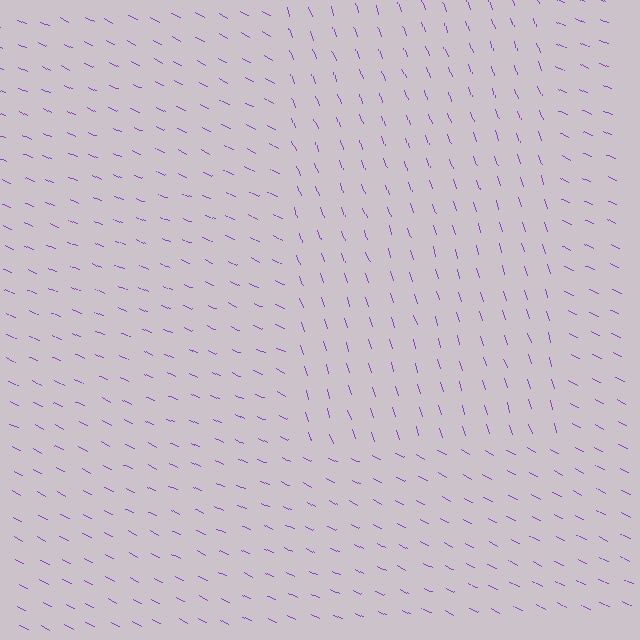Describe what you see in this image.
The image is filled with small purple line segments. A rectangle region in the image has lines oriented differently from the surrounding lines, creating a visible texture boundary.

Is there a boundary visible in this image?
Yes, there is a texture boundary formed by a change in line orientation.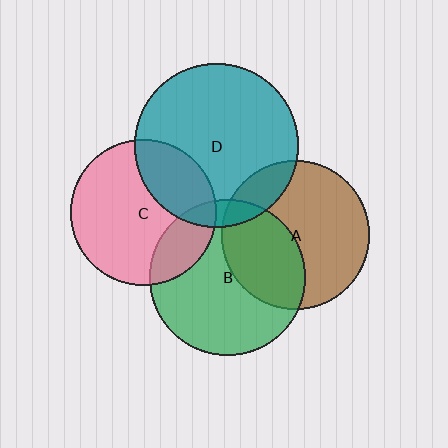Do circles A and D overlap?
Yes.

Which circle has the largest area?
Circle D (teal).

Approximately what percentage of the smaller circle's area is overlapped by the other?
Approximately 15%.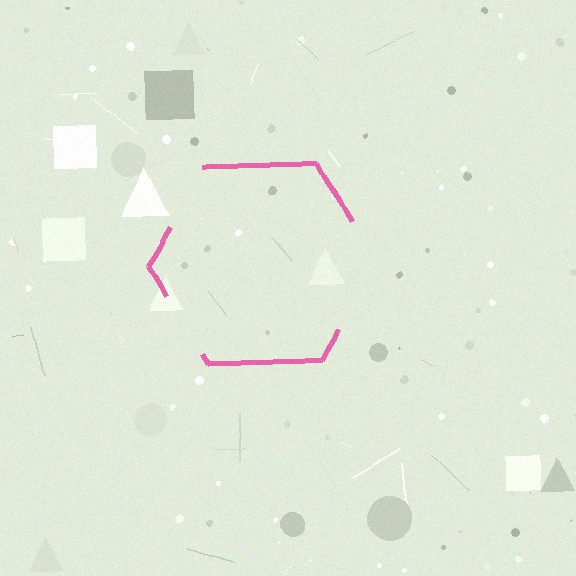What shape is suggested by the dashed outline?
The dashed outline suggests a hexagon.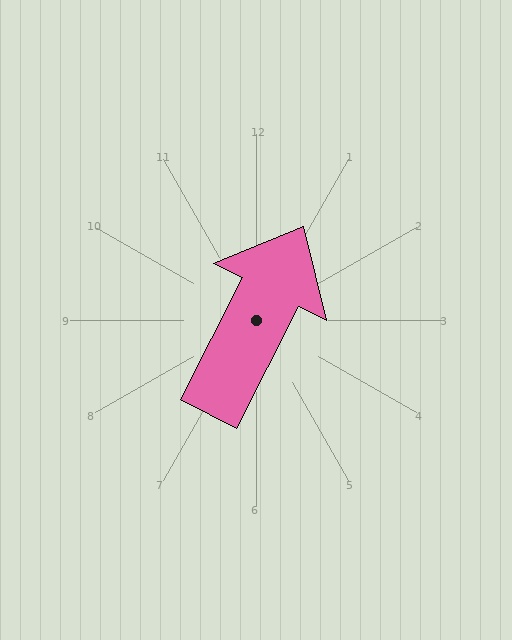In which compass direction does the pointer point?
Northeast.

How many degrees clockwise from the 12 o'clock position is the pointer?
Approximately 27 degrees.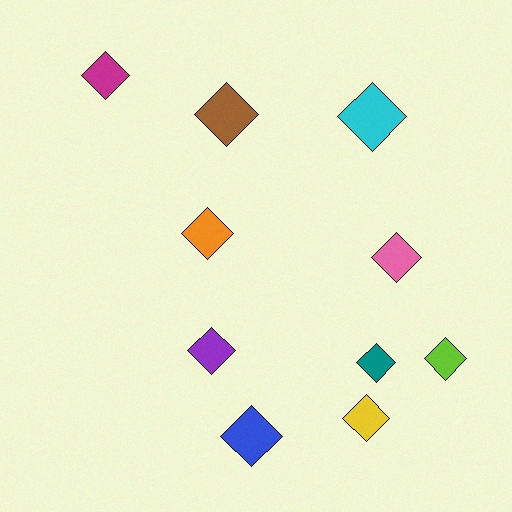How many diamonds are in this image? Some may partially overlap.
There are 10 diamonds.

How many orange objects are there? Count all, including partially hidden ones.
There is 1 orange object.